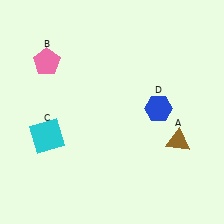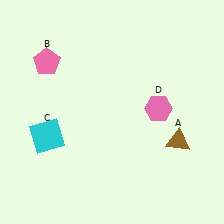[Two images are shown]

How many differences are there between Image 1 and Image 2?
There is 1 difference between the two images.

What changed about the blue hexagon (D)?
In Image 1, D is blue. In Image 2, it changed to pink.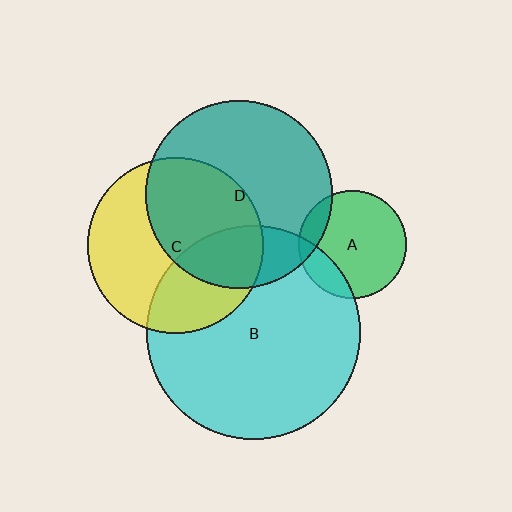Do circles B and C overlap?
Yes.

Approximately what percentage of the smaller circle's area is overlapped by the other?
Approximately 35%.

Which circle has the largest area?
Circle B (cyan).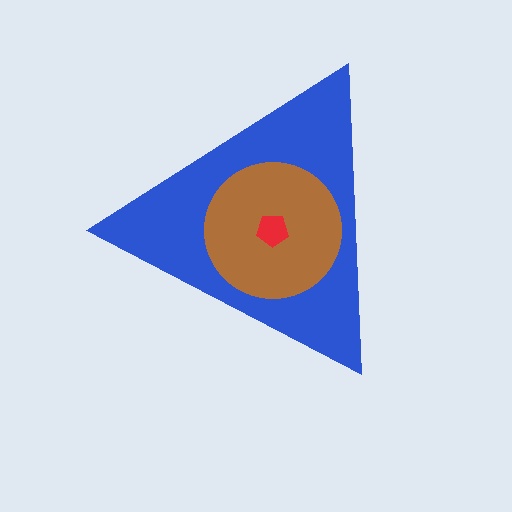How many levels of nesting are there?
3.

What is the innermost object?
The red pentagon.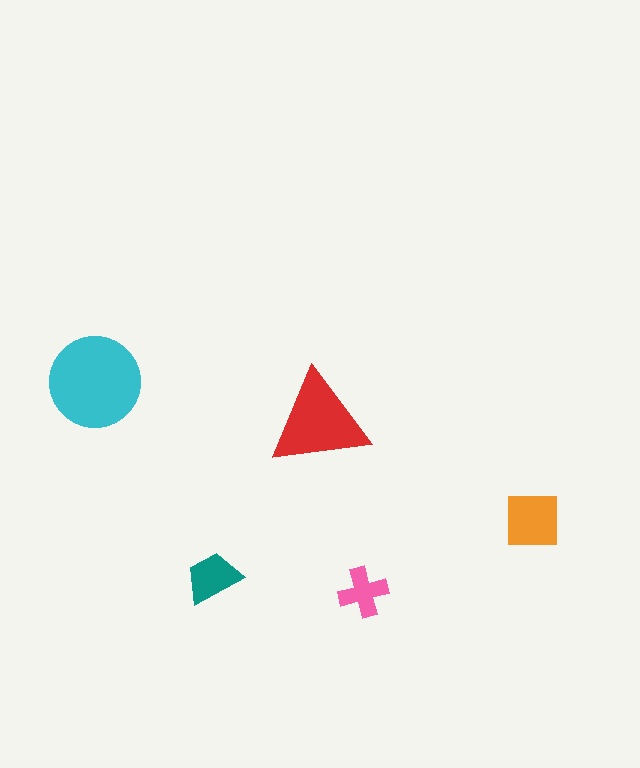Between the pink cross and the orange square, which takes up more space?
The orange square.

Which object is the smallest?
The pink cross.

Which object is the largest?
The cyan circle.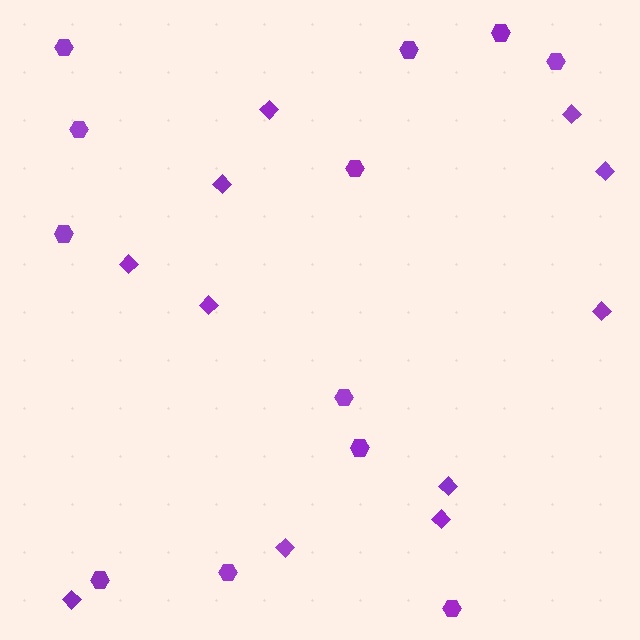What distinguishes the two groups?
There are 2 groups: one group of diamonds (11) and one group of hexagons (12).